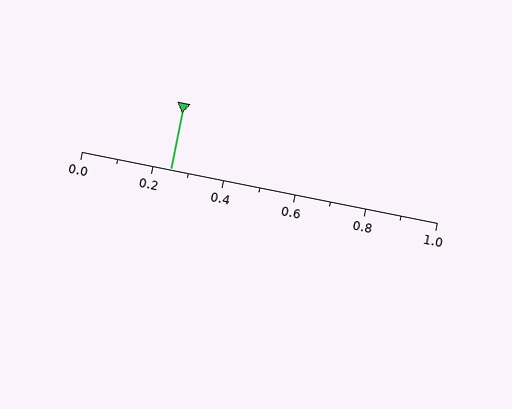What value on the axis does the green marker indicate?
The marker indicates approximately 0.25.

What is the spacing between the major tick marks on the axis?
The major ticks are spaced 0.2 apart.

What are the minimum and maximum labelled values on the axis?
The axis runs from 0.0 to 1.0.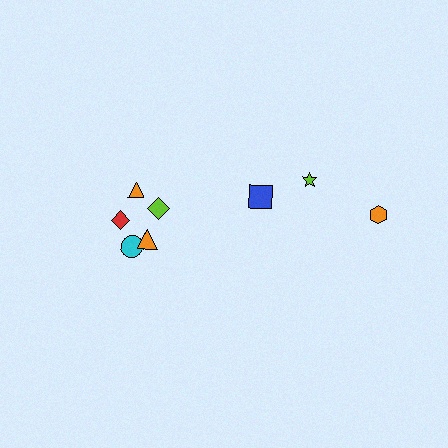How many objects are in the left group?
There are 5 objects.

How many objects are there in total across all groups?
There are 8 objects.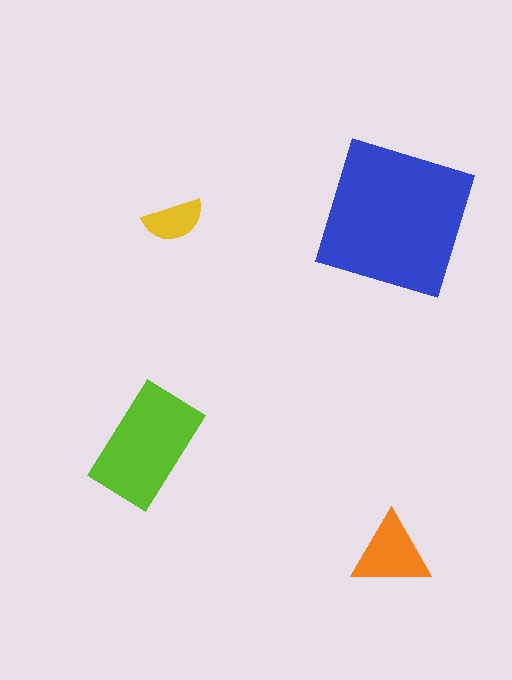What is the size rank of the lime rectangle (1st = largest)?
2nd.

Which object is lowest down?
The orange triangle is bottommost.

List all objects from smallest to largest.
The yellow semicircle, the orange triangle, the lime rectangle, the blue square.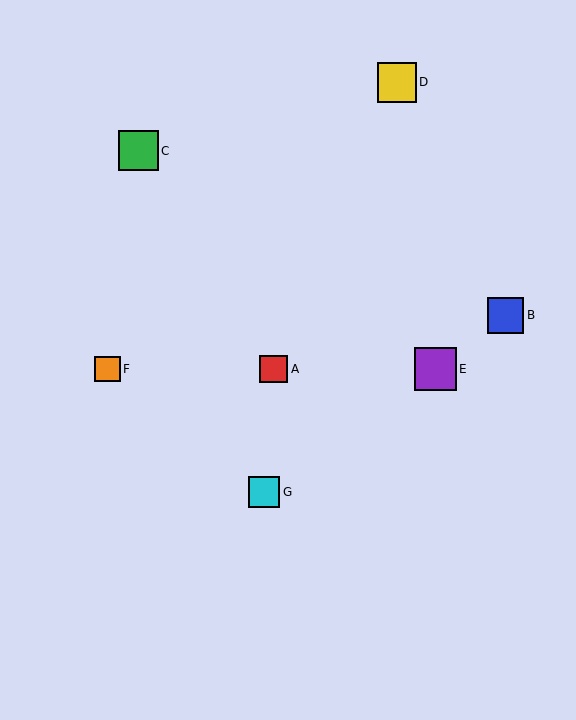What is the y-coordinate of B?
Object B is at y≈315.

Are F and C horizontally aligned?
No, F is at y≈369 and C is at y≈151.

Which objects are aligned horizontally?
Objects A, E, F are aligned horizontally.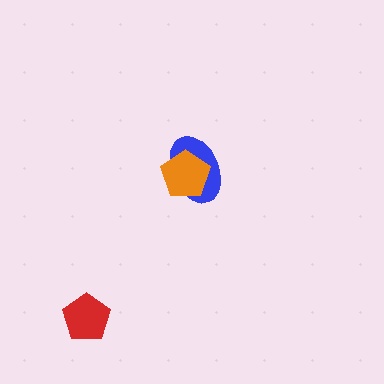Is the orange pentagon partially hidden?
No, no other shape covers it.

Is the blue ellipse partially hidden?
Yes, it is partially covered by another shape.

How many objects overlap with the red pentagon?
0 objects overlap with the red pentagon.